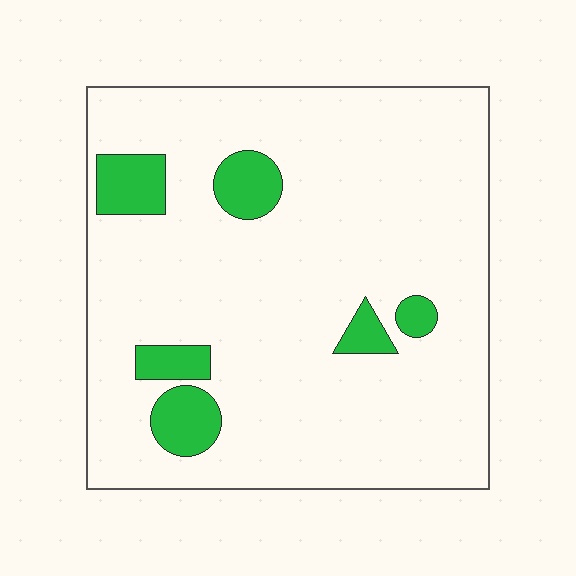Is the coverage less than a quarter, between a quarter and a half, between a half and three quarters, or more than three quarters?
Less than a quarter.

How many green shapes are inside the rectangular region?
6.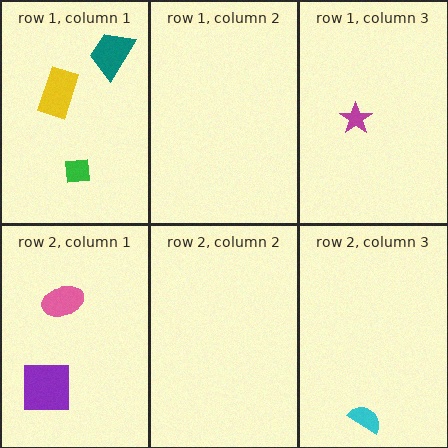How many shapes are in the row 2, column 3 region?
1.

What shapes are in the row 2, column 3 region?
The cyan semicircle.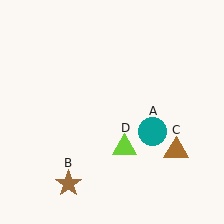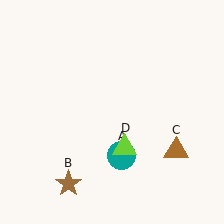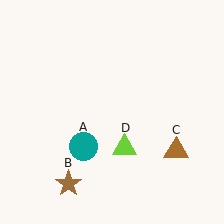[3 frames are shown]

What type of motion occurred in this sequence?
The teal circle (object A) rotated clockwise around the center of the scene.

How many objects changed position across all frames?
1 object changed position: teal circle (object A).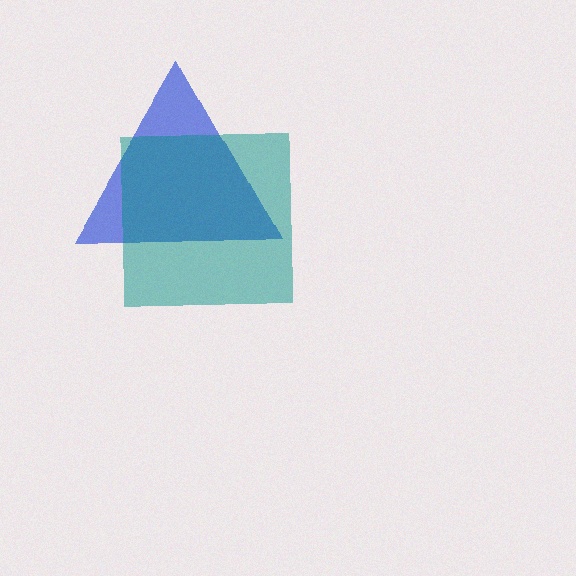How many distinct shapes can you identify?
There are 2 distinct shapes: a blue triangle, a teal square.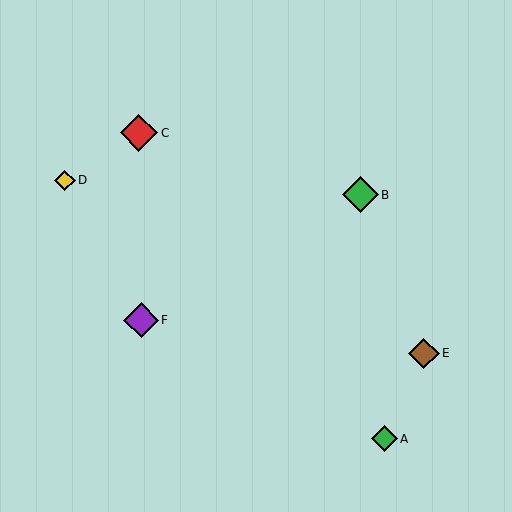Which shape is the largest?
The red diamond (labeled C) is the largest.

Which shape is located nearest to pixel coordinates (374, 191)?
The green diamond (labeled B) at (360, 195) is nearest to that location.